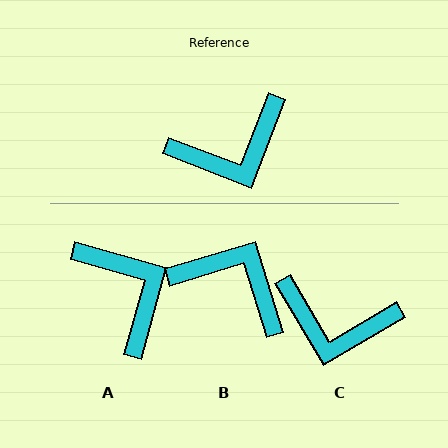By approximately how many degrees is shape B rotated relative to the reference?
Approximately 128 degrees counter-clockwise.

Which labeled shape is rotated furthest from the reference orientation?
B, about 128 degrees away.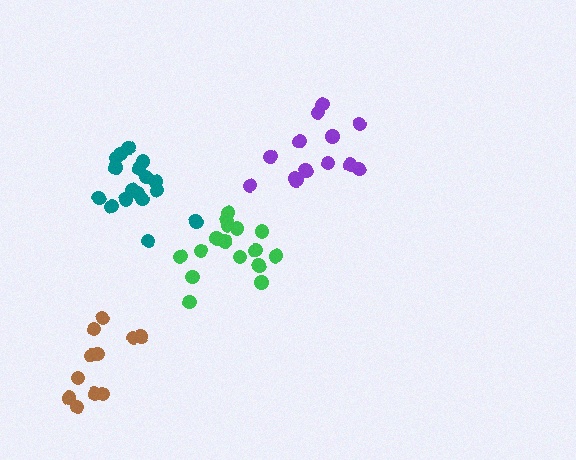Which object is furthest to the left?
The brown cluster is leftmost.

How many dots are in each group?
Group 1: 13 dots, Group 2: 11 dots, Group 3: 16 dots, Group 4: 17 dots (57 total).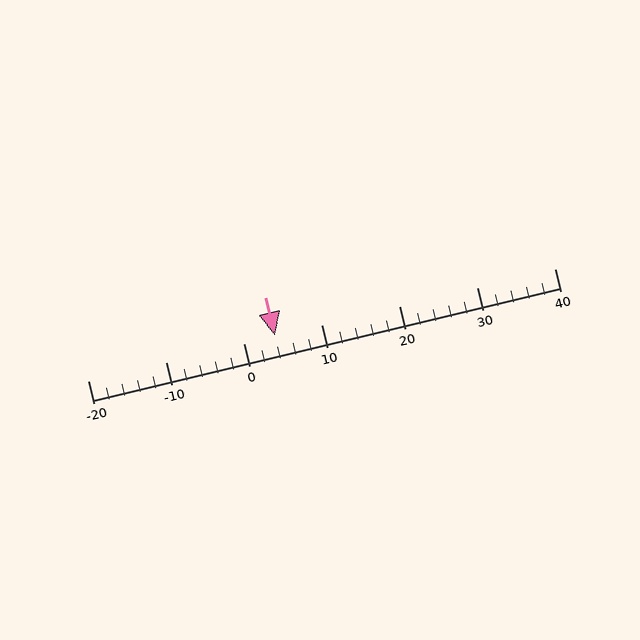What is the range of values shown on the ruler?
The ruler shows values from -20 to 40.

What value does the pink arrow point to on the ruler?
The pink arrow points to approximately 4.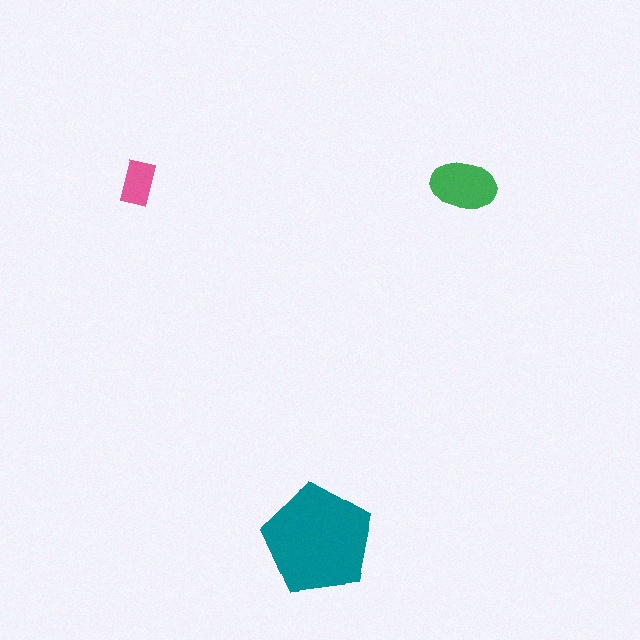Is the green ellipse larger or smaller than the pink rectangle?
Larger.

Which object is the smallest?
The pink rectangle.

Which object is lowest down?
The teal pentagon is bottommost.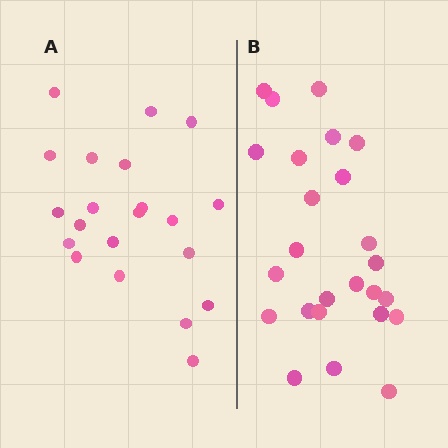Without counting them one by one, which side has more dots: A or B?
Region B (the right region) has more dots.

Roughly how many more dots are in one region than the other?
Region B has about 4 more dots than region A.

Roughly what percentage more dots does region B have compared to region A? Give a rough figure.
About 20% more.